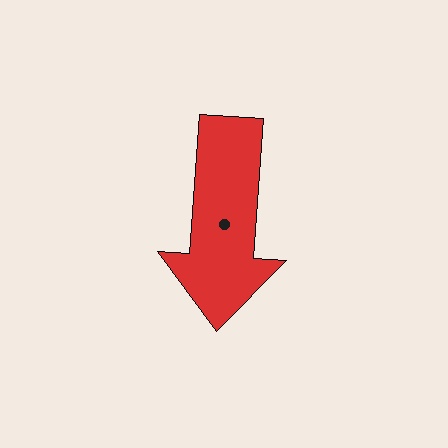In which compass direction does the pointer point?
South.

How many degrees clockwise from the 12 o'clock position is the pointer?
Approximately 184 degrees.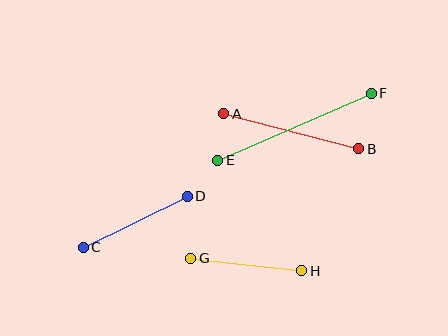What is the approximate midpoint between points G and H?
The midpoint is at approximately (246, 265) pixels.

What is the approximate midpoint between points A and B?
The midpoint is at approximately (291, 131) pixels.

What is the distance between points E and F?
The distance is approximately 168 pixels.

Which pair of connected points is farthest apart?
Points E and F are farthest apart.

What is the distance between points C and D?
The distance is approximately 116 pixels.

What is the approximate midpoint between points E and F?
The midpoint is at approximately (294, 127) pixels.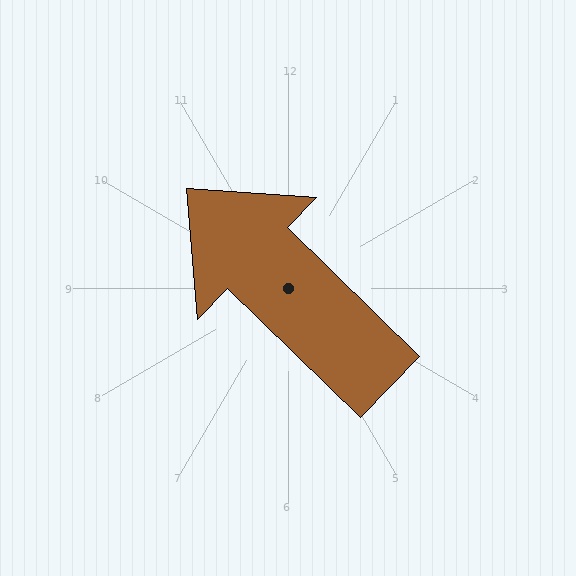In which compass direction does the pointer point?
Northwest.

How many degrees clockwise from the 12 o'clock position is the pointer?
Approximately 314 degrees.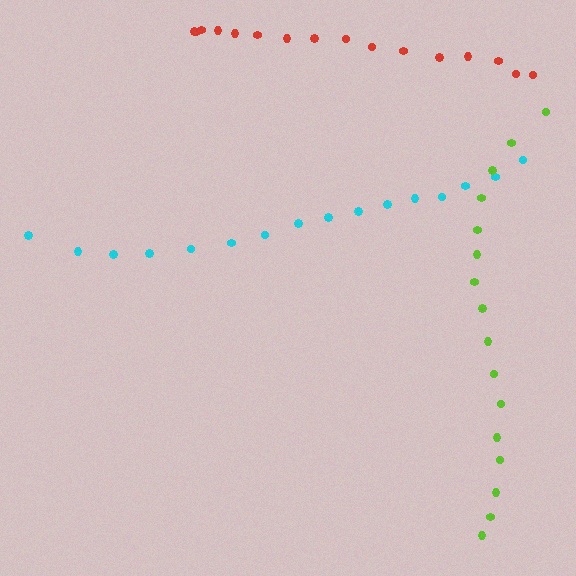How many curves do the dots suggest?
There are 3 distinct paths.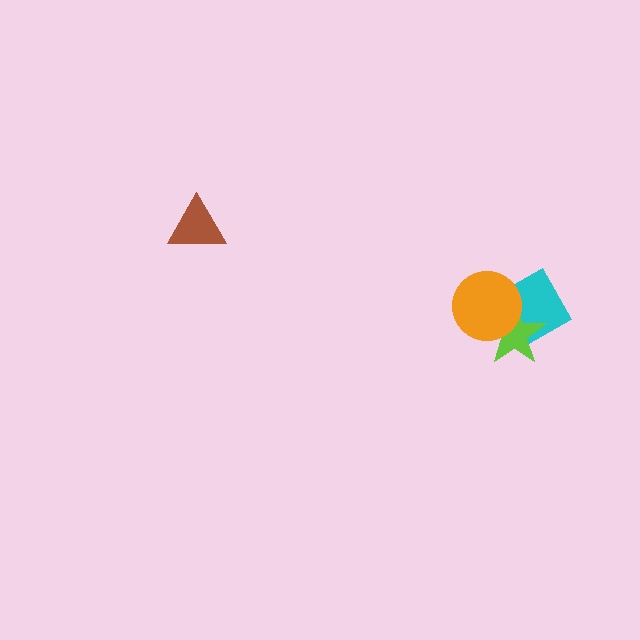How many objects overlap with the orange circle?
2 objects overlap with the orange circle.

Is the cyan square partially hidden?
Yes, it is partially covered by another shape.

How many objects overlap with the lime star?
2 objects overlap with the lime star.